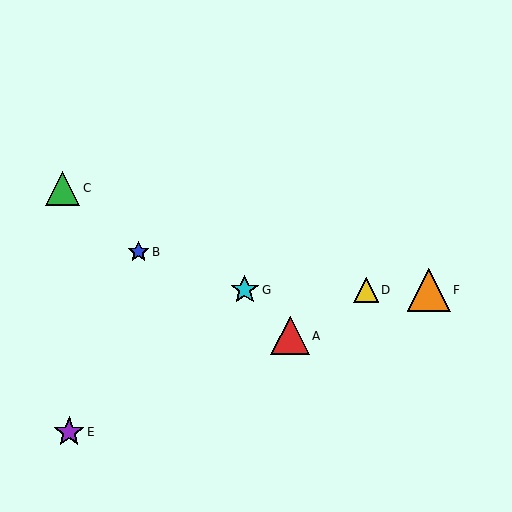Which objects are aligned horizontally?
Objects D, F, G are aligned horizontally.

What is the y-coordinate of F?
Object F is at y≈290.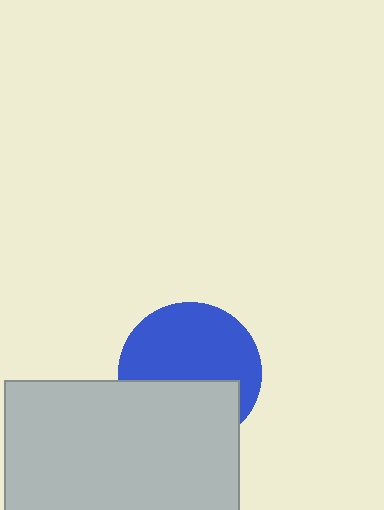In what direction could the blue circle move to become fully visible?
The blue circle could move up. That would shift it out from behind the light gray rectangle entirely.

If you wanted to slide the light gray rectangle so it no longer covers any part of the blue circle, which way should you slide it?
Slide it down — that is the most direct way to separate the two shapes.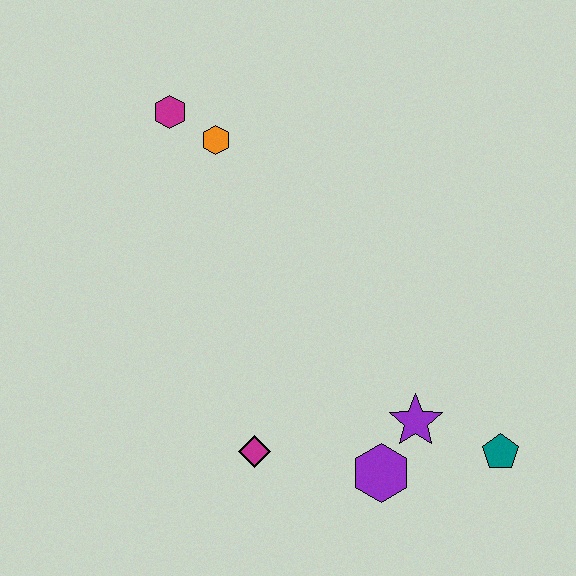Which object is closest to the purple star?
The purple hexagon is closest to the purple star.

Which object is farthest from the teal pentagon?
The magenta hexagon is farthest from the teal pentagon.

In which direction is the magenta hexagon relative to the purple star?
The magenta hexagon is above the purple star.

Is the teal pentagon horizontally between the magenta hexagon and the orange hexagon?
No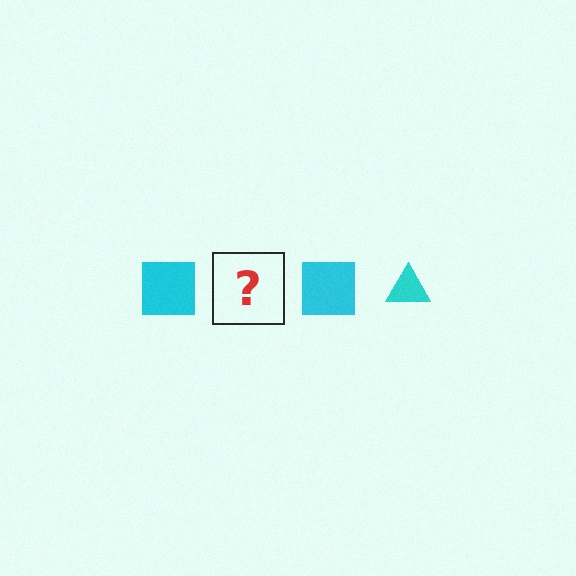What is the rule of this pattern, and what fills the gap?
The rule is that the pattern cycles through square, triangle shapes in cyan. The gap should be filled with a cyan triangle.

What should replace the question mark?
The question mark should be replaced with a cyan triangle.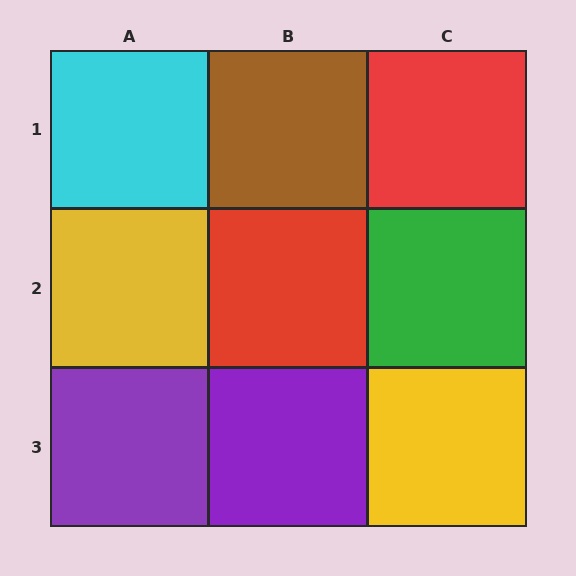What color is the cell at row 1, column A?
Cyan.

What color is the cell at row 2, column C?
Green.